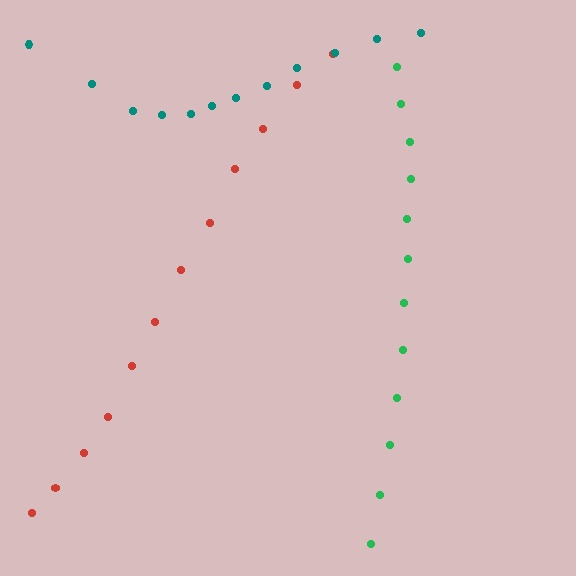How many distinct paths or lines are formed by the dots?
There are 3 distinct paths.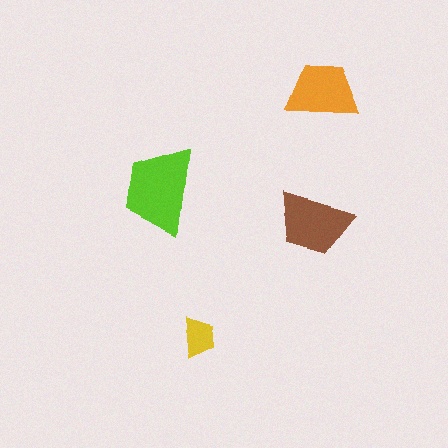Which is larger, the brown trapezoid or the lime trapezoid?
The lime one.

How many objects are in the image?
There are 4 objects in the image.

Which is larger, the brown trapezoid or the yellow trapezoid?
The brown one.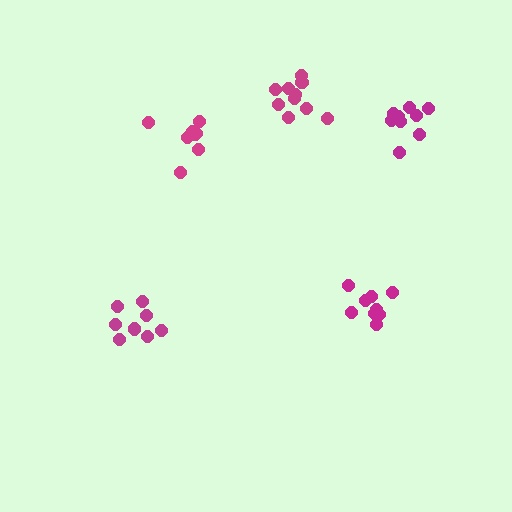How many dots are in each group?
Group 1: 8 dots, Group 2: 9 dots, Group 3: 8 dots, Group 4: 10 dots, Group 5: 9 dots (44 total).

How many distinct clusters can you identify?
There are 5 distinct clusters.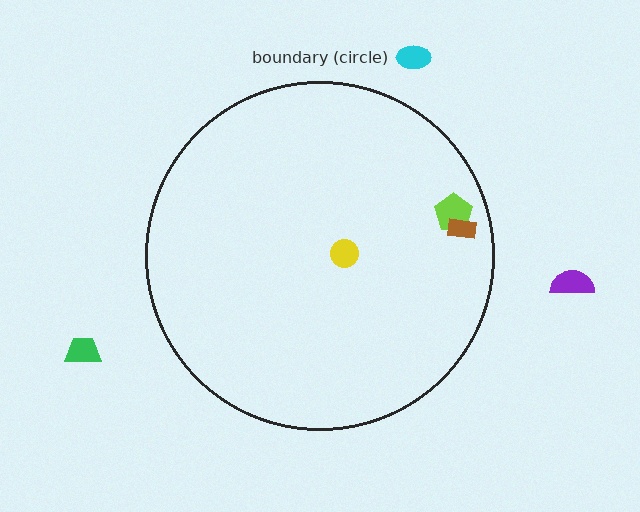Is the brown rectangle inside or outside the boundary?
Inside.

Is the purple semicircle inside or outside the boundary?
Outside.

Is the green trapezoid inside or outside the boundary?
Outside.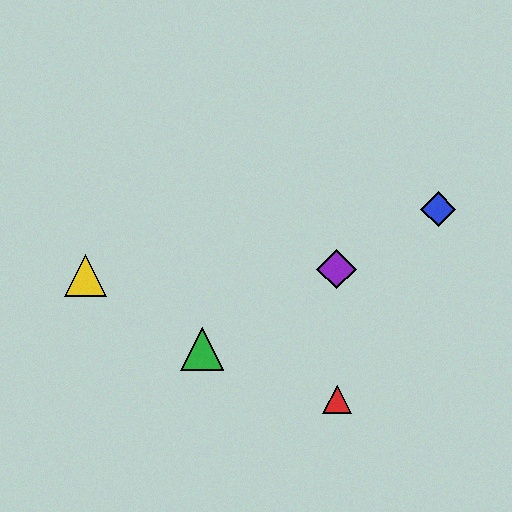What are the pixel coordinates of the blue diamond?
The blue diamond is at (438, 209).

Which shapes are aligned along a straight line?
The blue diamond, the green triangle, the purple diamond are aligned along a straight line.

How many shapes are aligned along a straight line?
3 shapes (the blue diamond, the green triangle, the purple diamond) are aligned along a straight line.